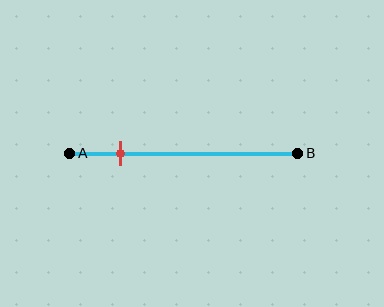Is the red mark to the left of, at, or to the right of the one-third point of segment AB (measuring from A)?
The red mark is to the left of the one-third point of segment AB.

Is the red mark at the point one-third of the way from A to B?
No, the mark is at about 25% from A, not at the 33% one-third point.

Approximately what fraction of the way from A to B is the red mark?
The red mark is approximately 25% of the way from A to B.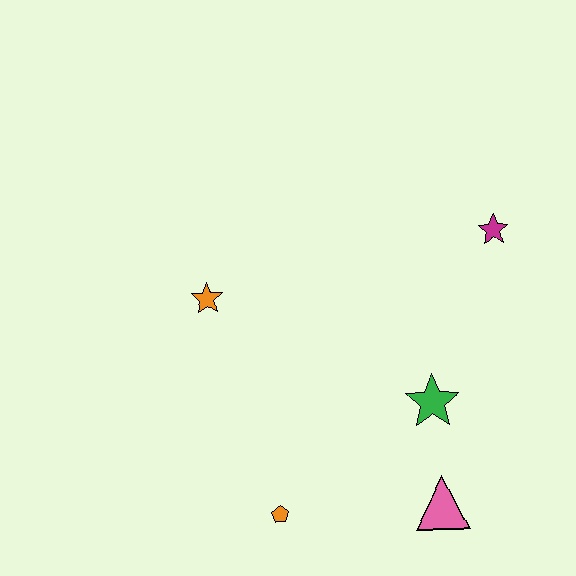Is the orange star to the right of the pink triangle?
No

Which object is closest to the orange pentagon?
The pink triangle is closest to the orange pentagon.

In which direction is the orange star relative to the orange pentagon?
The orange star is above the orange pentagon.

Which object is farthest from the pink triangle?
The orange star is farthest from the pink triangle.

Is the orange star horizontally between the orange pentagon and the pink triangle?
No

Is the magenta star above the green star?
Yes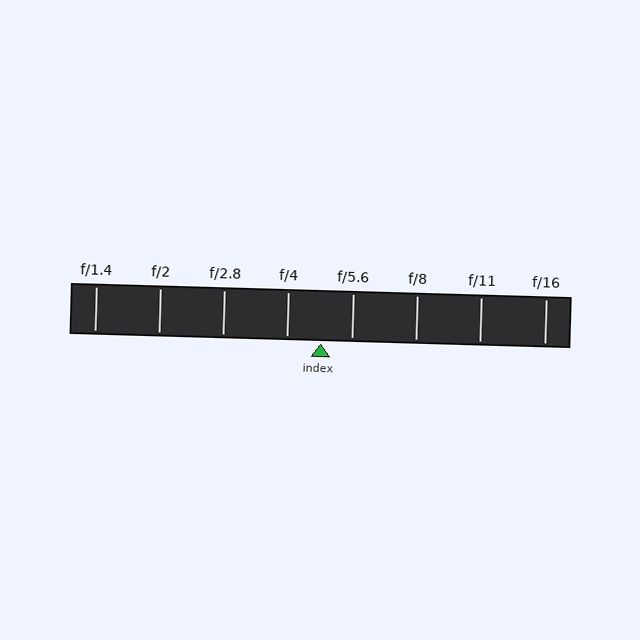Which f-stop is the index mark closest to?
The index mark is closest to f/5.6.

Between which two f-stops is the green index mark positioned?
The index mark is between f/4 and f/5.6.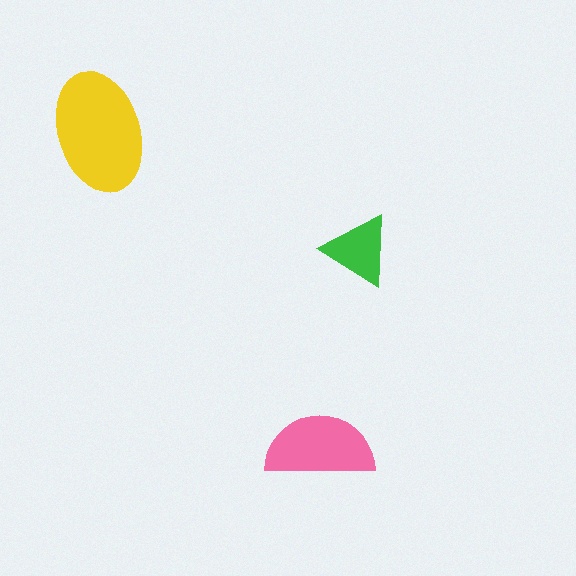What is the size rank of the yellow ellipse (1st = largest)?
1st.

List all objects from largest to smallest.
The yellow ellipse, the pink semicircle, the green triangle.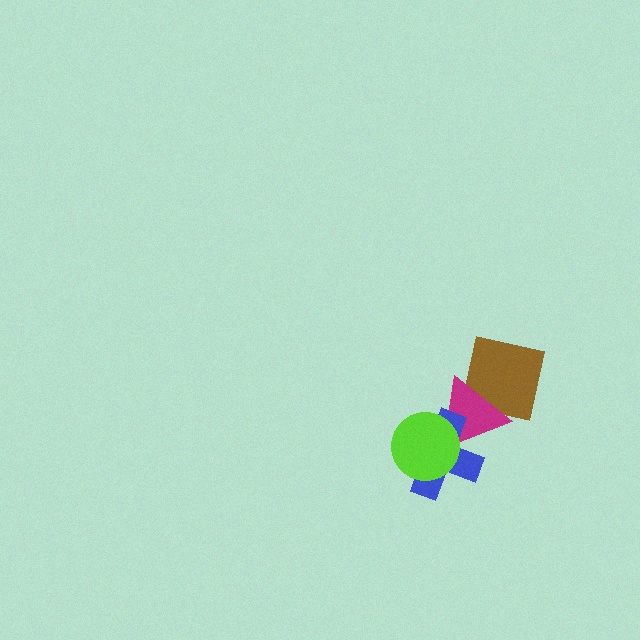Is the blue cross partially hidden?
Yes, it is partially covered by another shape.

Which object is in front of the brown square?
The magenta triangle is in front of the brown square.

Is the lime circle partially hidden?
No, no other shape covers it.